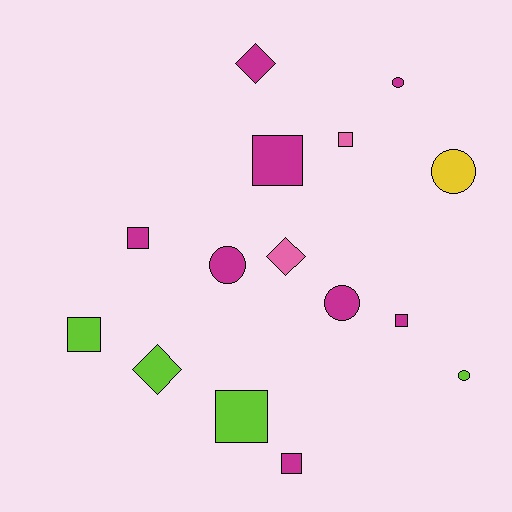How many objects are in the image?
There are 15 objects.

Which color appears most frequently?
Magenta, with 8 objects.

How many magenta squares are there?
There are 4 magenta squares.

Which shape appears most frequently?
Square, with 7 objects.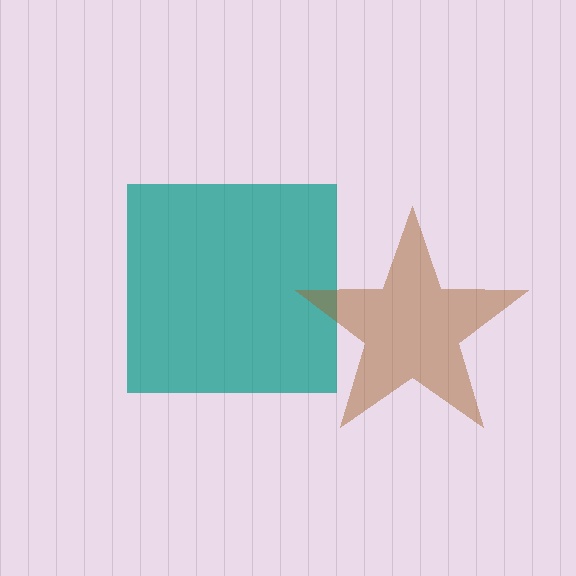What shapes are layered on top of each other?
The layered shapes are: a teal square, a brown star.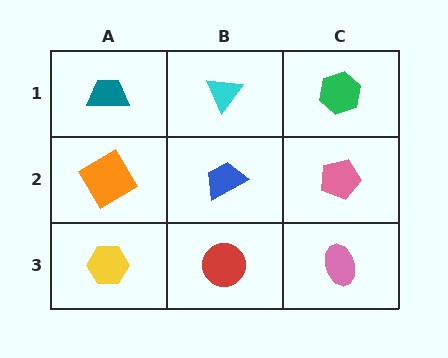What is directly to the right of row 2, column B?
A pink pentagon.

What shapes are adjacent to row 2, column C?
A green hexagon (row 1, column C), a pink ellipse (row 3, column C), a blue trapezoid (row 2, column B).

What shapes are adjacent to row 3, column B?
A blue trapezoid (row 2, column B), a yellow hexagon (row 3, column A), a pink ellipse (row 3, column C).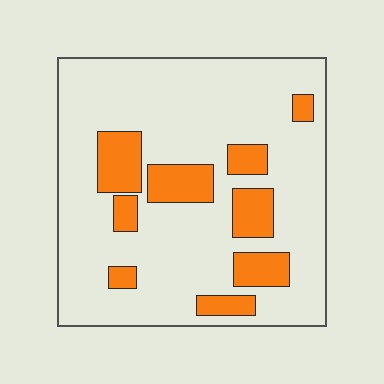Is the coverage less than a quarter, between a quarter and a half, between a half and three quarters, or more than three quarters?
Less than a quarter.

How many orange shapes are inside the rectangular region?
9.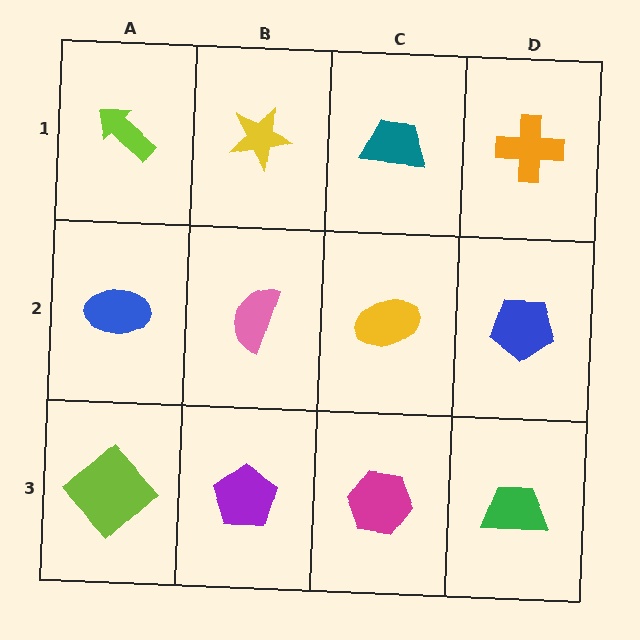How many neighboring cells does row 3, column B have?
3.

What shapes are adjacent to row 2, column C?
A teal trapezoid (row 1, column C), a magenta hexagon (row 3, column C), a pink semicircle (row 2, column B), a blue pentagon (row 2, column D).